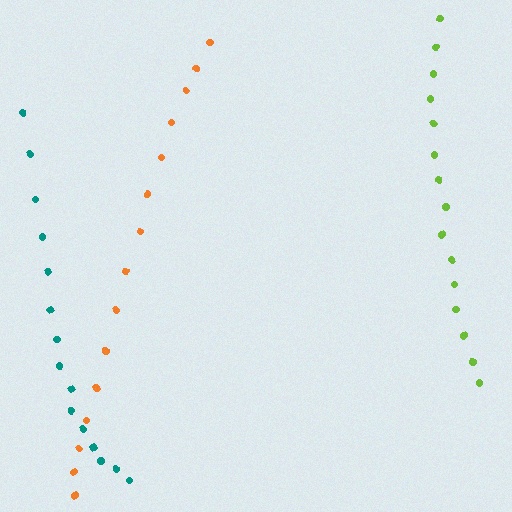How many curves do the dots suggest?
There are 3 distinct paths.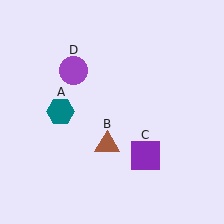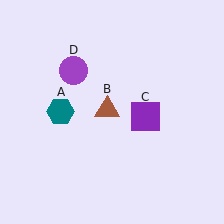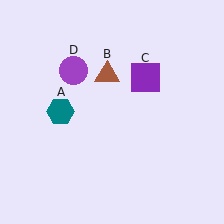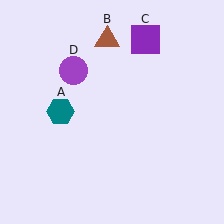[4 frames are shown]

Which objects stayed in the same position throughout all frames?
Teal hexagon (object A) and purple circle (object D) remained stationary.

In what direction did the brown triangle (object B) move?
The brown triangle (object B) moved up.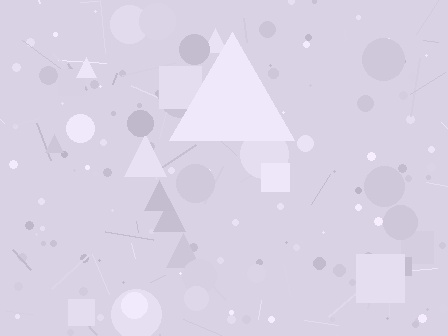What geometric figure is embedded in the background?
A triangle is embedded in the background.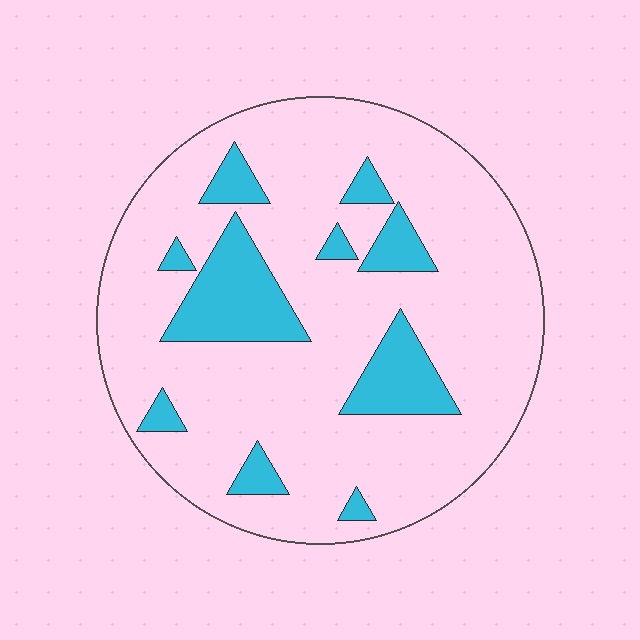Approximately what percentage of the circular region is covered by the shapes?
Approximately 20%.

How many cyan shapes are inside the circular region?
10.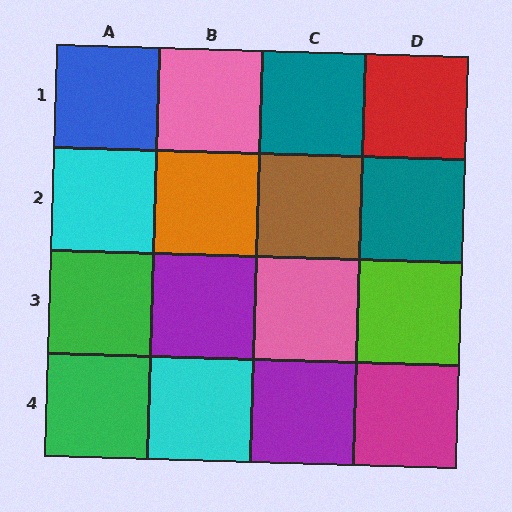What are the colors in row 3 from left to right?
Green, purple, pink, lime.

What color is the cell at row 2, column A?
Cyan.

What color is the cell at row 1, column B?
Pink.